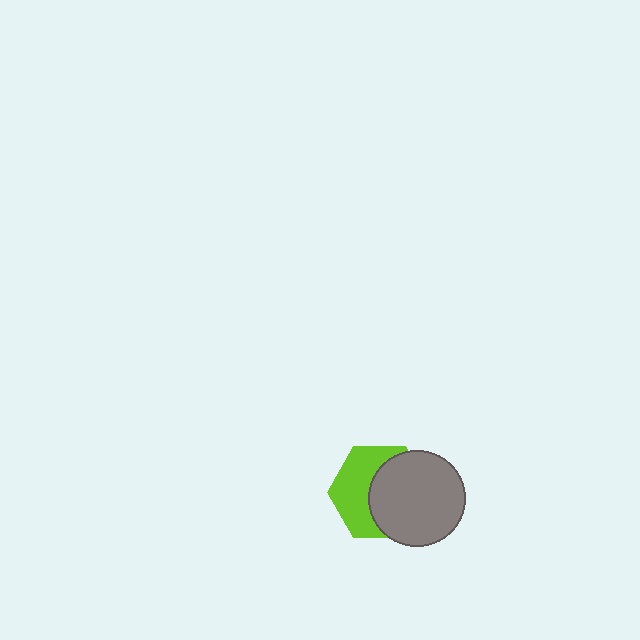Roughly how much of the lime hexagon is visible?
About half of it is visible (roughly 48%).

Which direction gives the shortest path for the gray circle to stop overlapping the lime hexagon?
Moving right gives the shortest separation.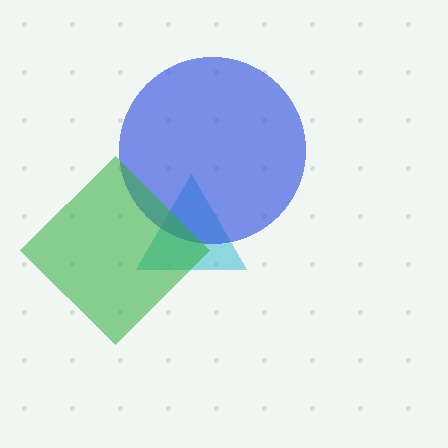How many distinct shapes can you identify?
There are 3 distinct shapes: a cyan triangle, a blue circle, a green diamond.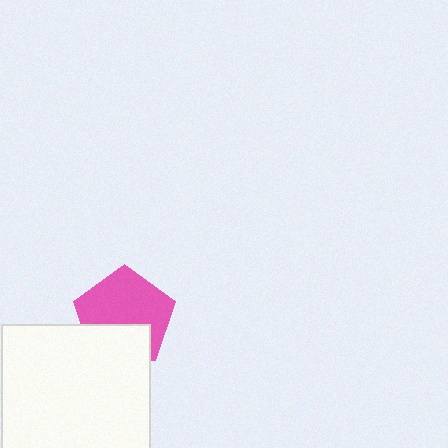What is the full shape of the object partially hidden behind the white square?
The partially hidden object is a pink pentagon.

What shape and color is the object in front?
The object in front is a white square.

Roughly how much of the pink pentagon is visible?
About half of it is visible (roughly 64%).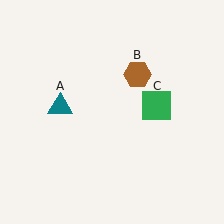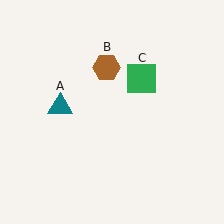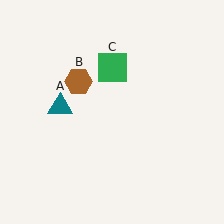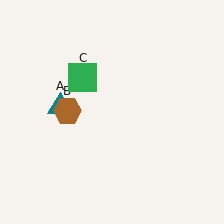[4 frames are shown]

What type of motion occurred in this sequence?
The brown hexagon (object B), green square (object C) rotated counterclockwise around the center of the scene.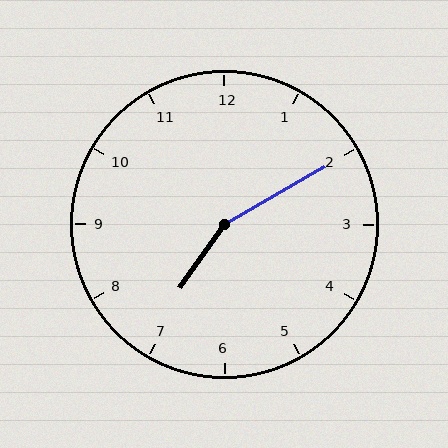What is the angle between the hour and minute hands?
Approximately 155 degrees.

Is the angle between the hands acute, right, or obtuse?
It is obtuse.